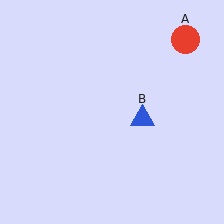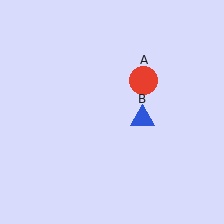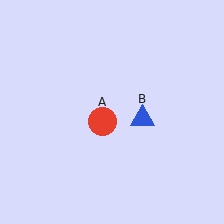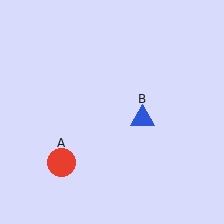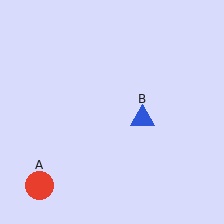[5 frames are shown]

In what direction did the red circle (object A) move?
The red circle (object A) moved down and to the left.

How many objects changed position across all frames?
1 object changed position: red circle (object A).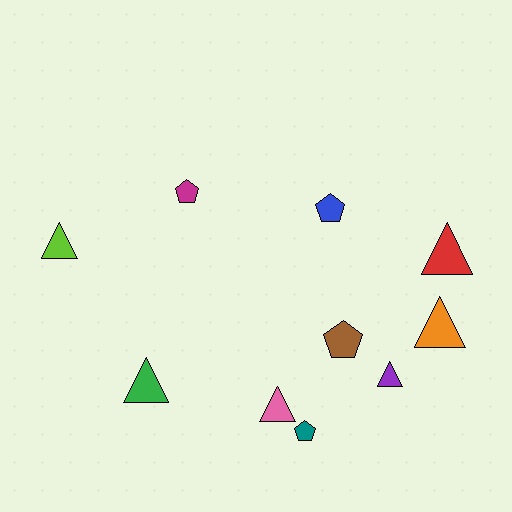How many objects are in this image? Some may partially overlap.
There are 10 objects.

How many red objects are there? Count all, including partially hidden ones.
There is 1 red object.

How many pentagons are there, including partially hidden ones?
There are 4 pentagons.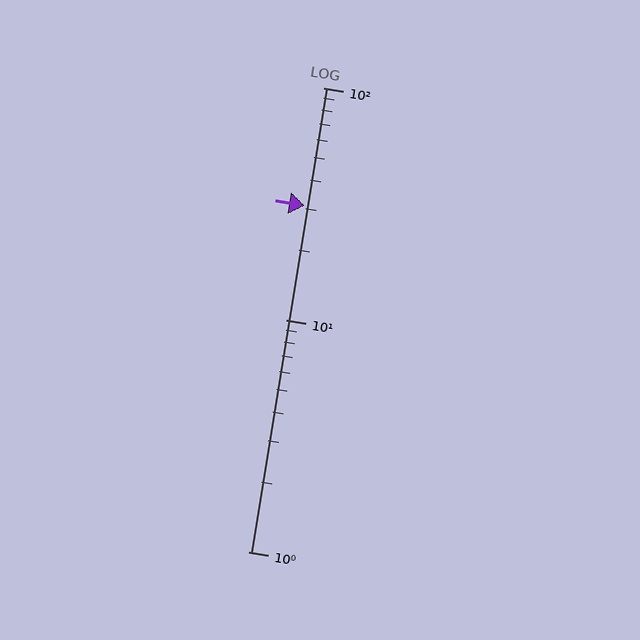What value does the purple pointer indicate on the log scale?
The pointer indicates approximately 31.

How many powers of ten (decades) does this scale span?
The scale spans 2 decades, from 1 to 100.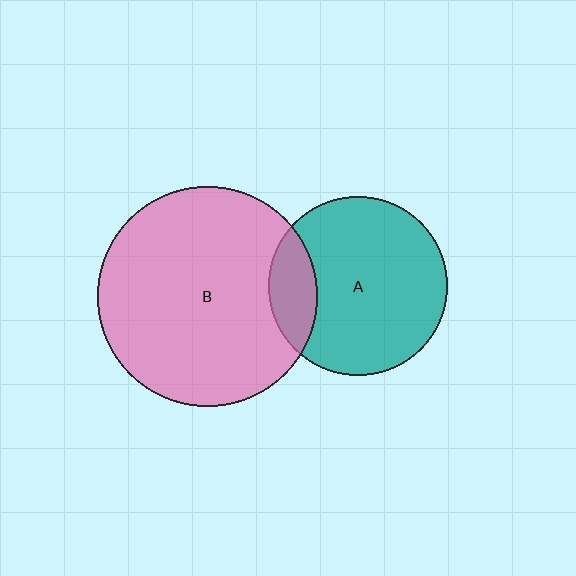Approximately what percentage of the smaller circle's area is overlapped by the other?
Approximately 15%.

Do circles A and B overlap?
Yes.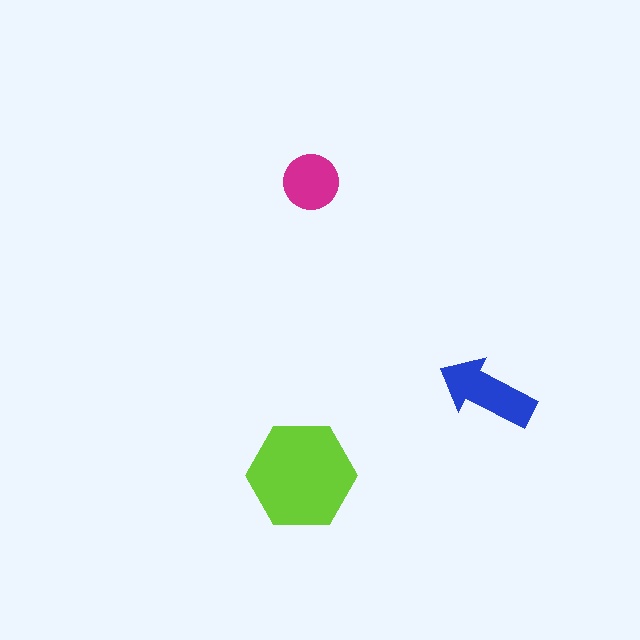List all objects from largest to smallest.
The lime hexagon, the blue arrow, the magenta circle.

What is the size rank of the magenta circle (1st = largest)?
3rd.